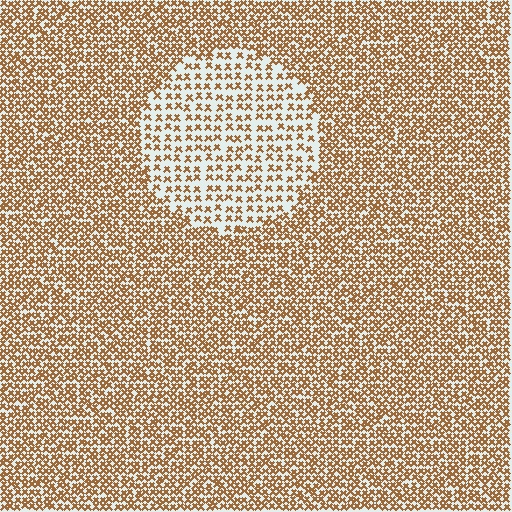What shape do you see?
I see a circle.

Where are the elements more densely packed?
The elements are more densely packed outside the circle boundary.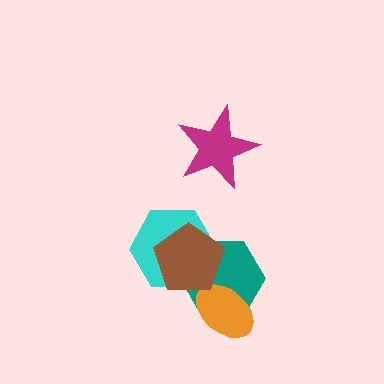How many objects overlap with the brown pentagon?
2 objects overlap with the brown pentagon.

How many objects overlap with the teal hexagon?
3 objects overlap with the teal hexagon.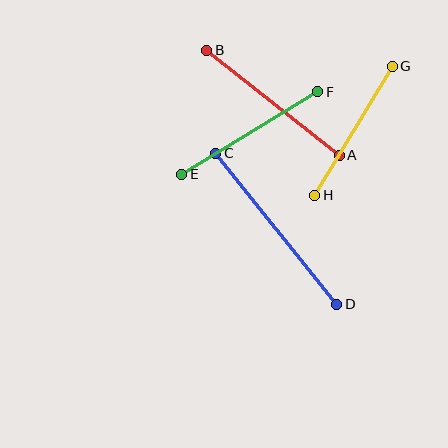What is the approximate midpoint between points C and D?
The midpoint is at approximately (276, 229) pixels.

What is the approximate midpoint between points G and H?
The midpoint is at approximately (353, 131) pixels.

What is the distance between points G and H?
The distance is approximately 151 pixels.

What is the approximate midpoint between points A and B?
The midpoint is at approximately (273, 103) pixels.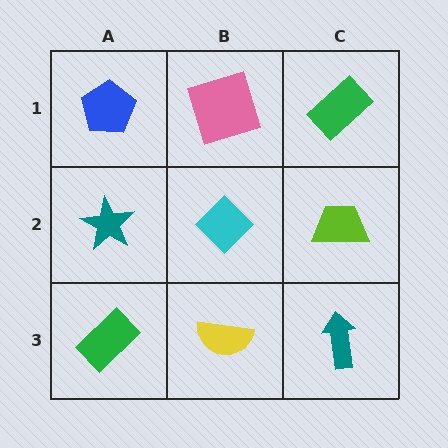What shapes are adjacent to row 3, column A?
A teal star (row 2, column A), a yellow semicircle (row 3, column B).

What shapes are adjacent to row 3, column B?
A cyan diamond (row 2, column B), a green rectangle (row 3, column A), a teal arrow (row 3, column C).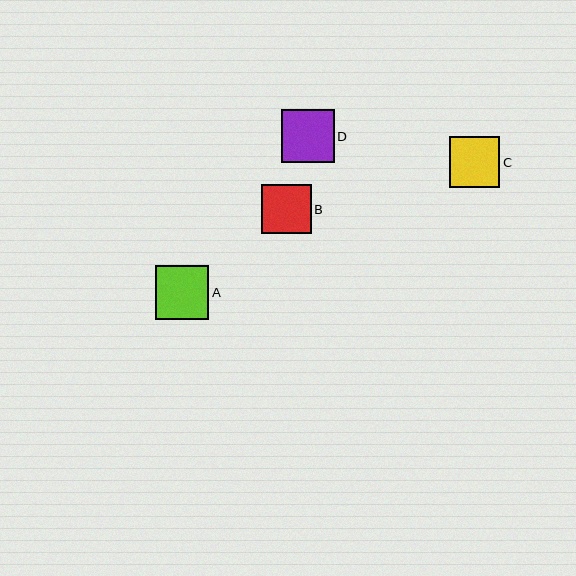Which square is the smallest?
Square B is the smallest with a size of approximately 49 pixels.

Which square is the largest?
Square A is the largest with a size of approximately 53 pixels.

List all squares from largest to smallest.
From largest to smallest: A, D, C, B.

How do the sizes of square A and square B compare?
Square A and square B are approximately the same size.